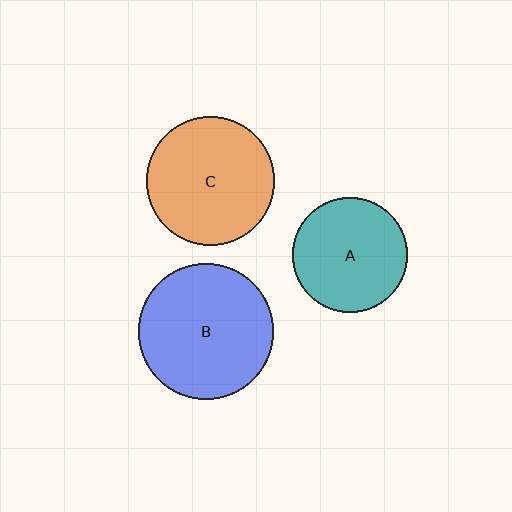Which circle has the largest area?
Circle B (blue).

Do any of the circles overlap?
No, none of the circles overlap.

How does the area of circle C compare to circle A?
Approximately 1.3 times.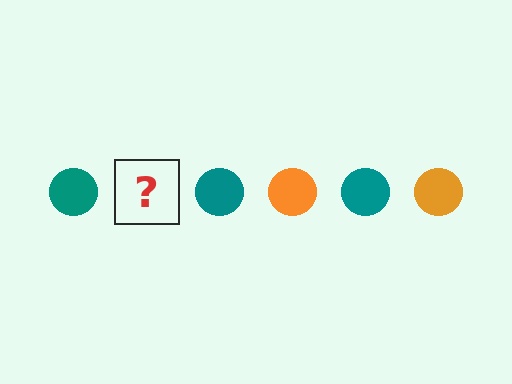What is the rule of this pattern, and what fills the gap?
The rule is that the pattern cycles through teal, orange circles. The gap should be filled with an orange circle.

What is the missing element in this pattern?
The missing element is an orange circle.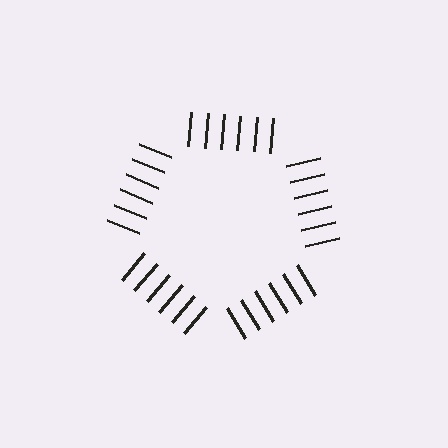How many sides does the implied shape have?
5 sides — the line-ends trace a pentagon.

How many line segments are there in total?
30 — 6 along each of the 5 edges.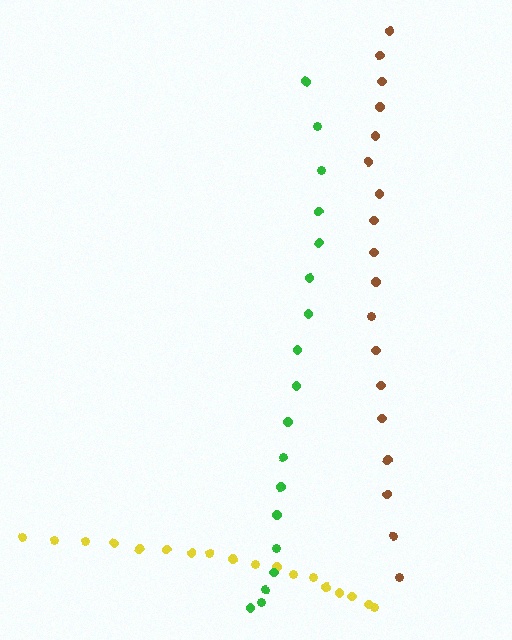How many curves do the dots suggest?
There are 3 distinct paths.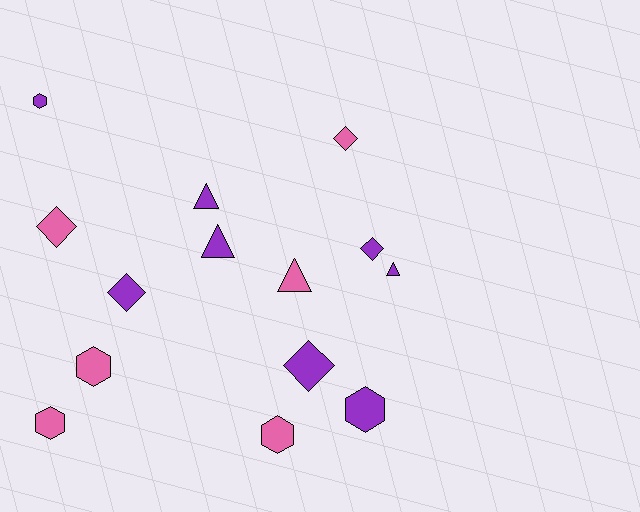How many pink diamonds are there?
There are 2 pink diamonds.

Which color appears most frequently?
Purple, with 8 objects.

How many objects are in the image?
There are 14 objects.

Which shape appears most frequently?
Diamond, with 5 objects.